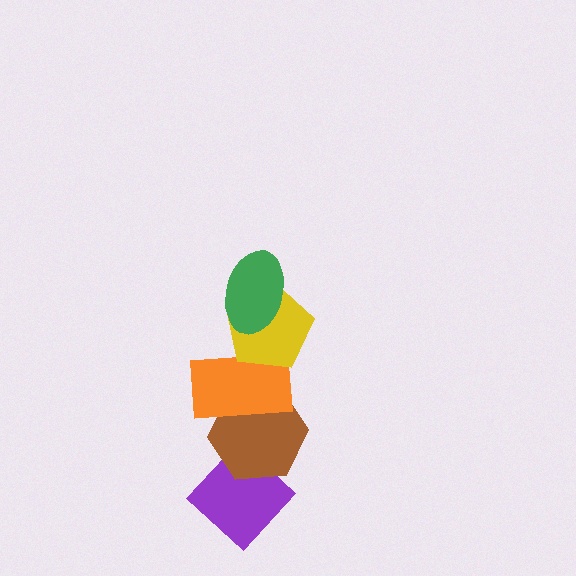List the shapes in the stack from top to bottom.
From top to bottom: the green ellipse, the yellow pentagon, the orange rectangle, the brown hexagon, the purple diamond.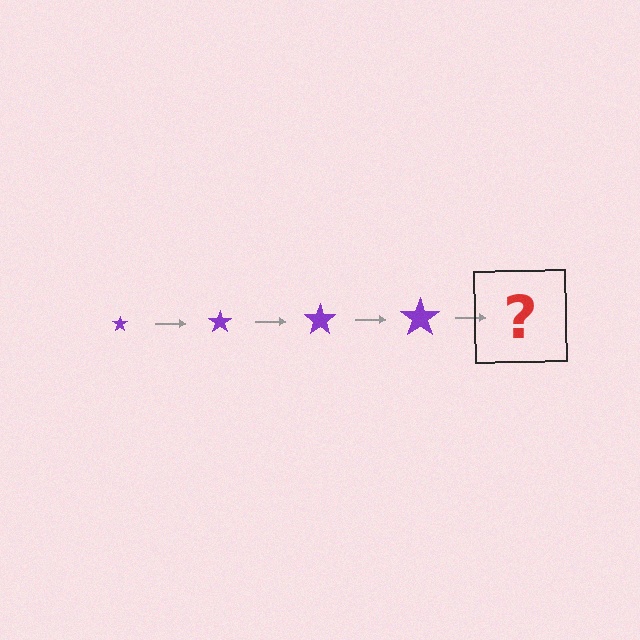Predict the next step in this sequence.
The next step is a purple star, larger than the previous one.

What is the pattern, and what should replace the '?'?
The pattern is that the star gets progressively larger each step. The '?' should be a purple star, larger than the previous one.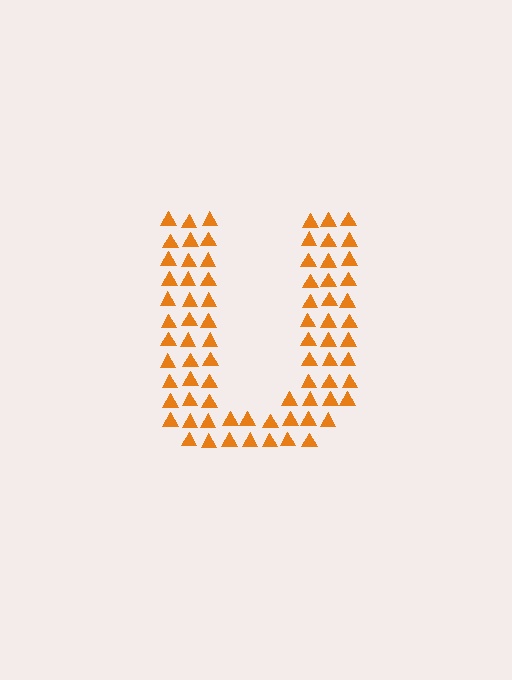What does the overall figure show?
The overall figure shows the letter U.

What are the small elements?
The small elements are triangles.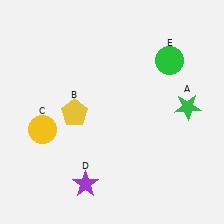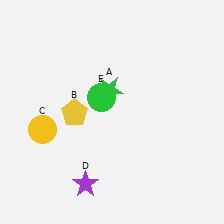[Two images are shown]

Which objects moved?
The objects that moved are: the green star (A), the green circle (E).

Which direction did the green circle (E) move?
The green circle (E) moved left.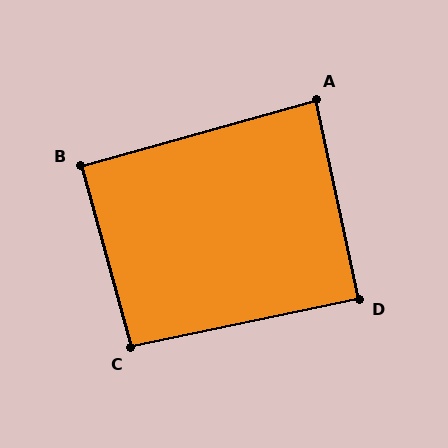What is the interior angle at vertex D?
Approximately 90 degrees (approximately right).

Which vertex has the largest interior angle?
C, at approximately 94 degrees.